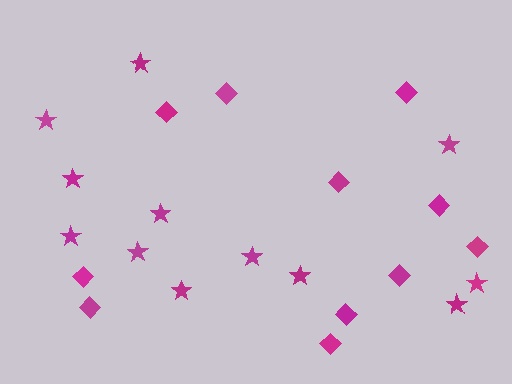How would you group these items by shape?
There are 2 groups: one group of diamonds (11) and one group of stars (12).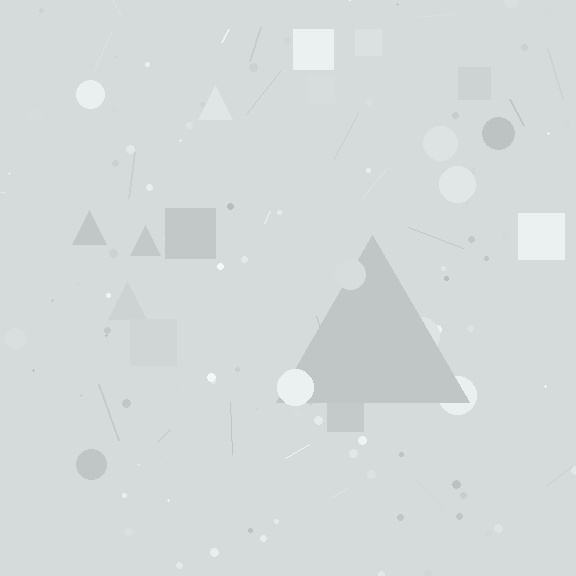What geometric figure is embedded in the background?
A triangle is embedded in the background.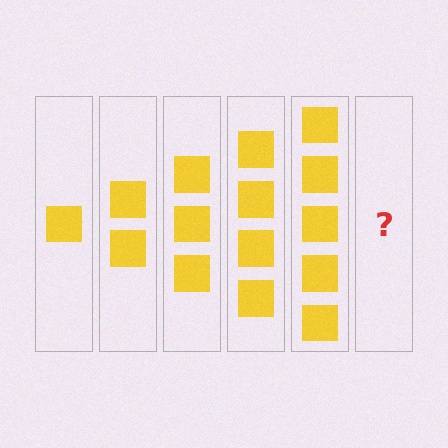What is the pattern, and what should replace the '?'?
The pattern is that each step adds one more square. The '?' should be 6 squares.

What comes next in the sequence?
The next element should be 6 squares.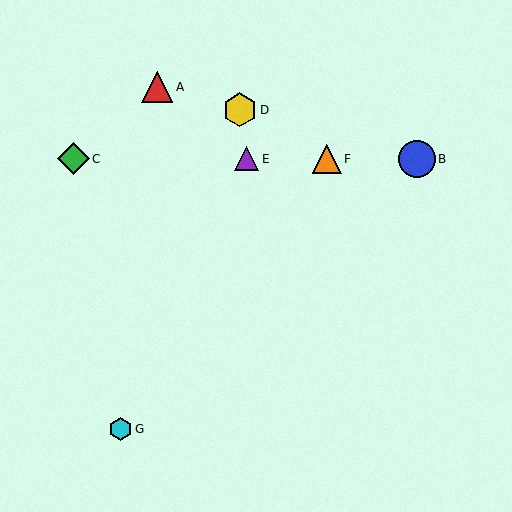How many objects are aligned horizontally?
4 objects (B, C, E, F) are aligned horizontally.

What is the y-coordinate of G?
Object G is at y≈429.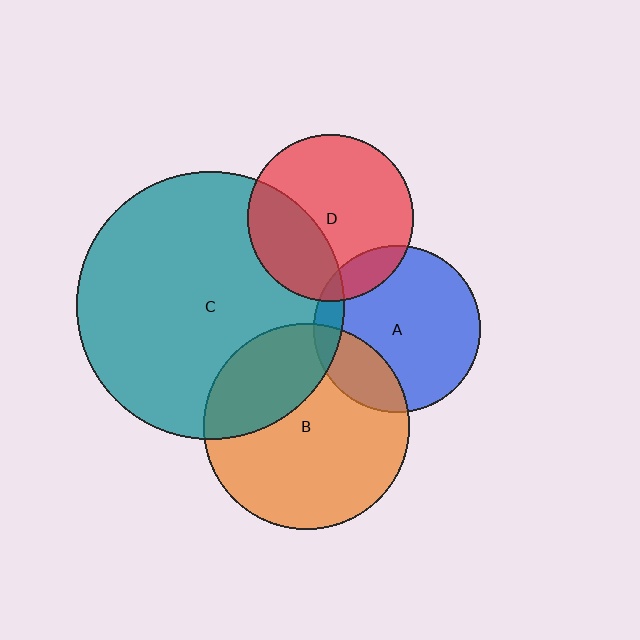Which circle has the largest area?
Circle C (teal).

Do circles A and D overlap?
Yes.